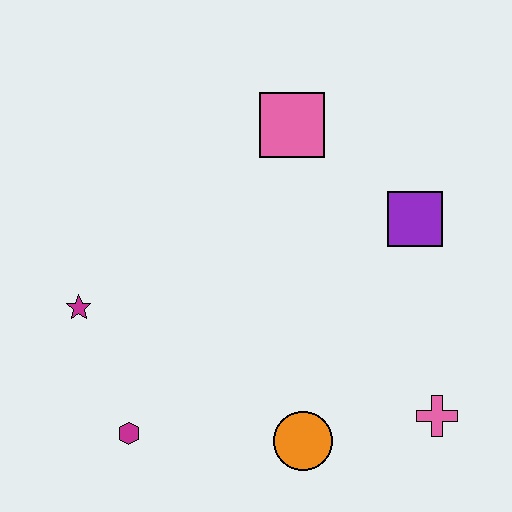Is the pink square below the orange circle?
No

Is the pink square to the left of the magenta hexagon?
No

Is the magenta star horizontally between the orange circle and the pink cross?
No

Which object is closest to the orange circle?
The pink cross is closest to the orange circle.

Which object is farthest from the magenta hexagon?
The purple square is farthest from the magenta hexagon.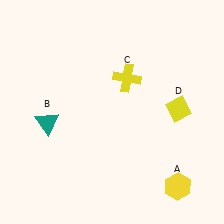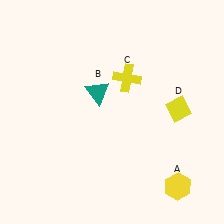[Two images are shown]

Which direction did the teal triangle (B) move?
The teal triangle (B) moved right.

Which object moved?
The teal triangle (B) moved right.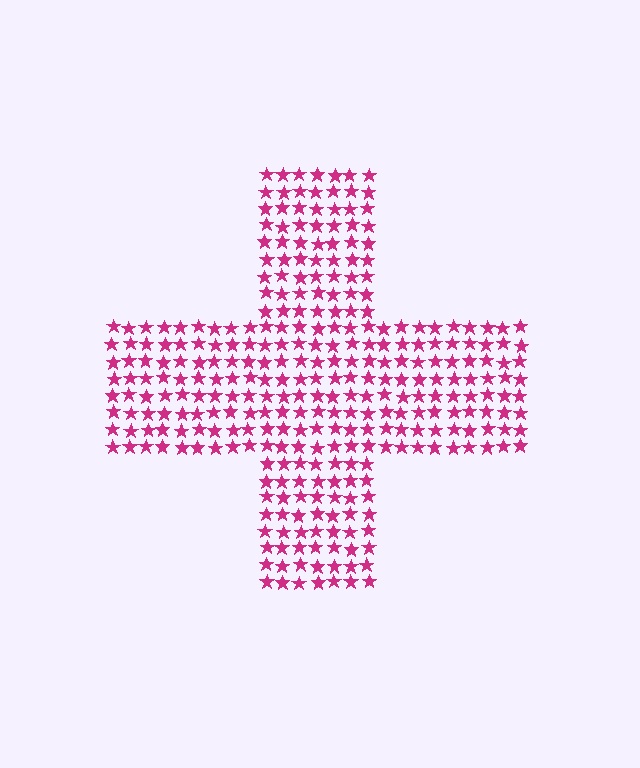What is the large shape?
The large shape is a cross.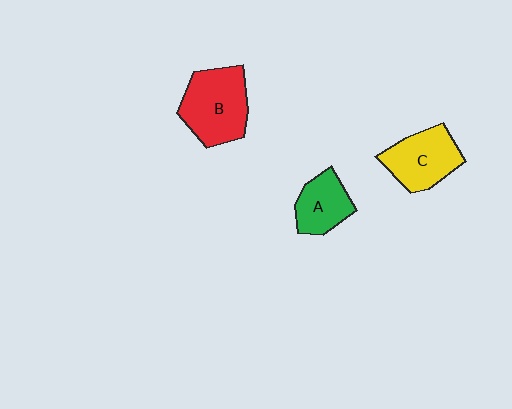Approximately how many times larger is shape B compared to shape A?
Approximately 1.6 times.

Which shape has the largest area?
Shape B (red).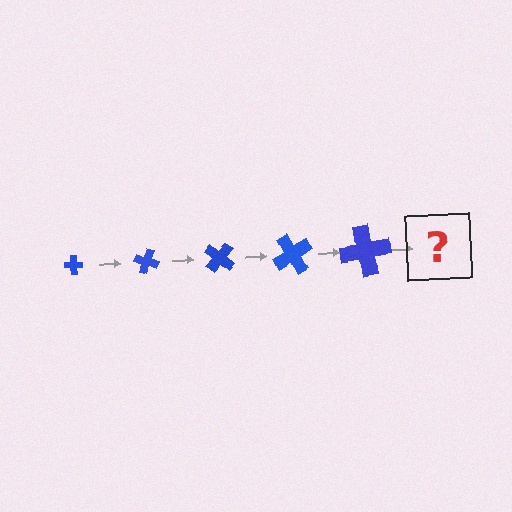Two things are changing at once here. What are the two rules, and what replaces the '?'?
The two rules are that the cross grows larger each step and it rotates 20 degrees each step. The '?' should be a cross, larger than the previous one and rotated 100 degrees from the start.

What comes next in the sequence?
The next element should be a cross, larger than the previous one and rotated 100 degrees from the start.